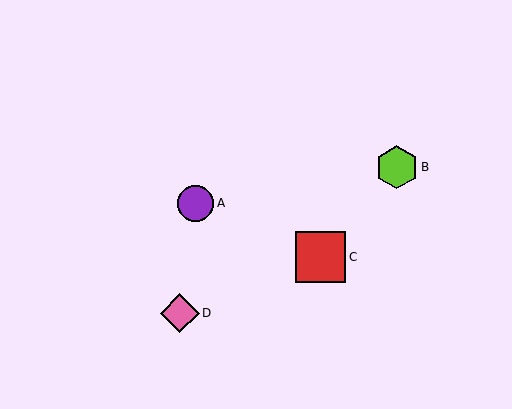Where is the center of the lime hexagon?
The center of the lime hexagon is at (397, 167).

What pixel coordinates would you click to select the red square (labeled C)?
Click at (321, 257) to select the red square C.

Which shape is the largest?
The red square (labeled C) is the largest.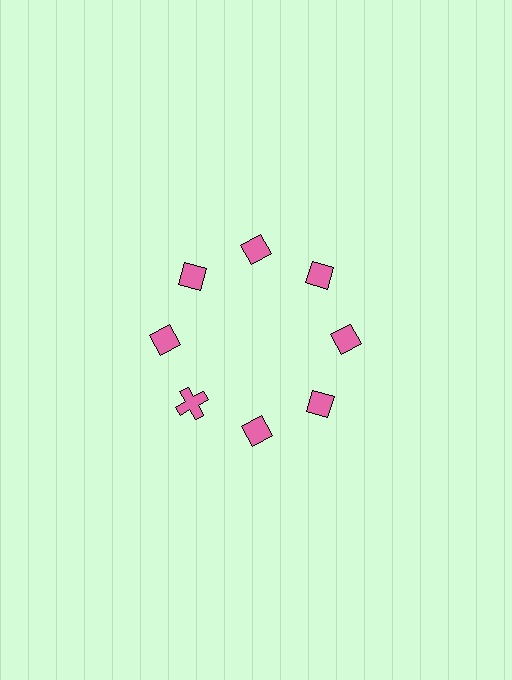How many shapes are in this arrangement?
There are 8 shapes arranged in a ring pattern.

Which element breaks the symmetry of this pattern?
The pink cross at roughly the 8 o'clock position breaks the symmetry. All other shapes are pink diamonds.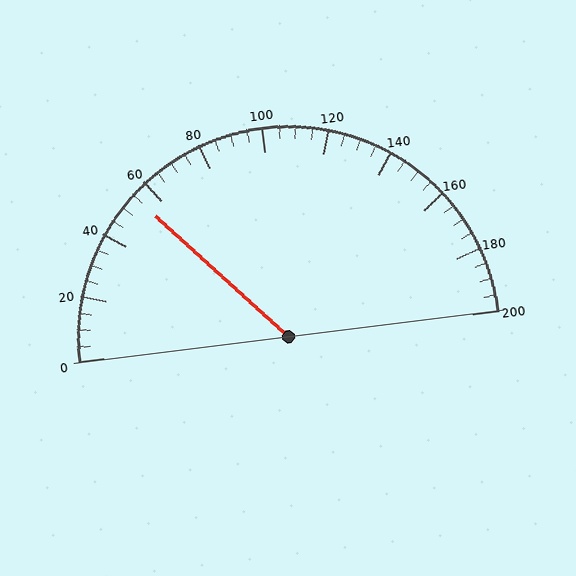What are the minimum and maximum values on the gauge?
The gauge ranges from 0 to 200.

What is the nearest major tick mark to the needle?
The nearest major tick mark is 60.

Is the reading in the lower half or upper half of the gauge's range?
The reading is in the lower half of the range (0 to 200).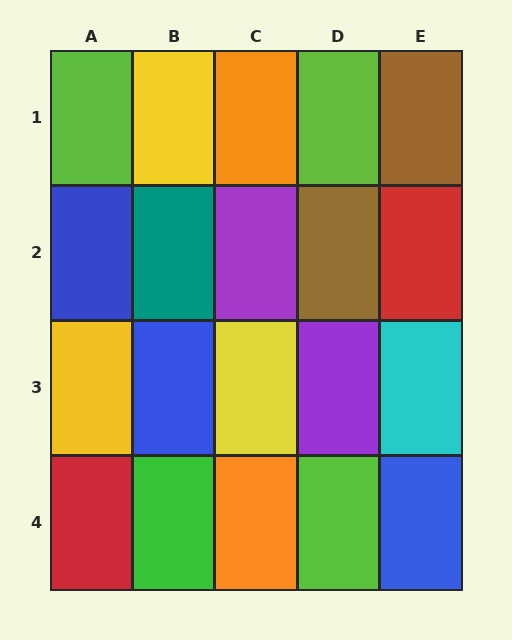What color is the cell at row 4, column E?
Blue.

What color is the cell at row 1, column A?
Lime.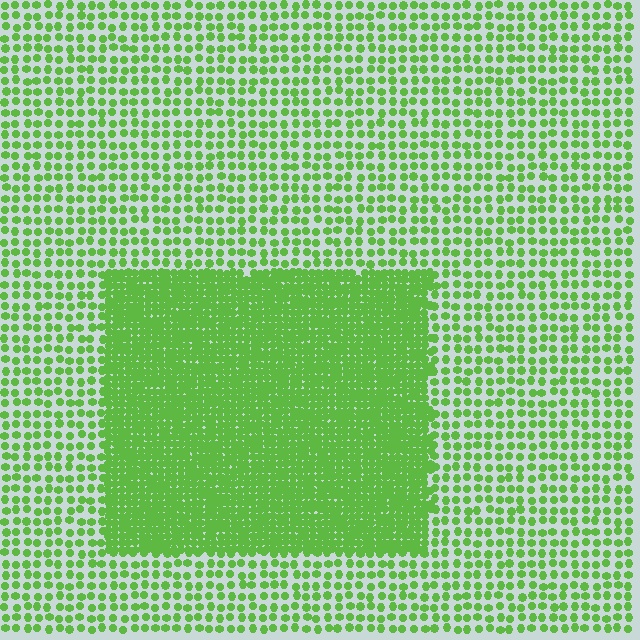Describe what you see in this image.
The image contains small lime elements arranged at two different densities. A rectangle-shaped region is visible where the elements are more densely packed than the surrounding area.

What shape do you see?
I see a rectangle.